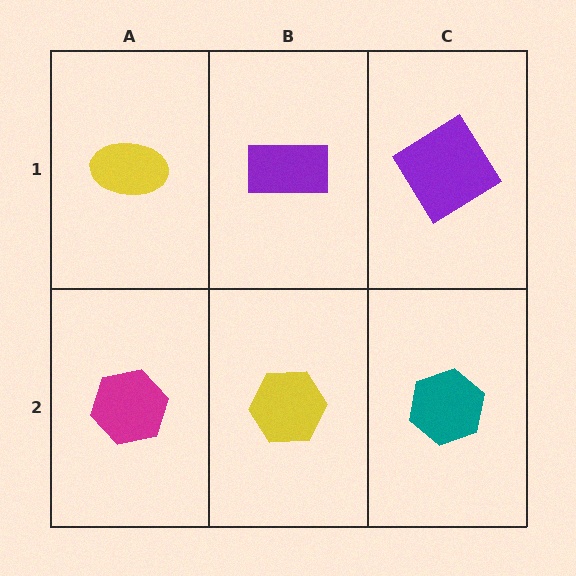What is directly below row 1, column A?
A magenta hexagon.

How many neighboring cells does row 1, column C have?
2.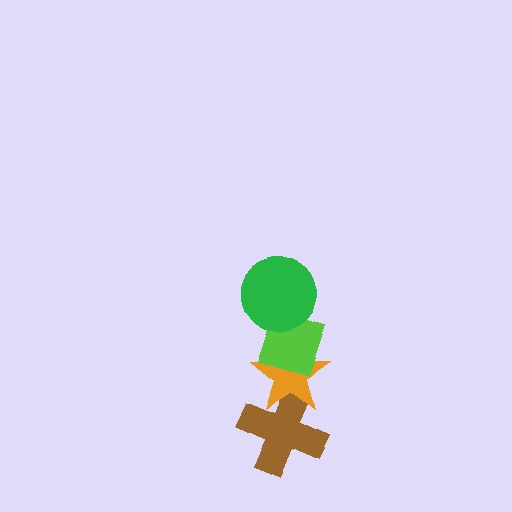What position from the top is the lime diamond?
The lime diamond is 2nd from the top.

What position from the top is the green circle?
The green circle is 1st from the top.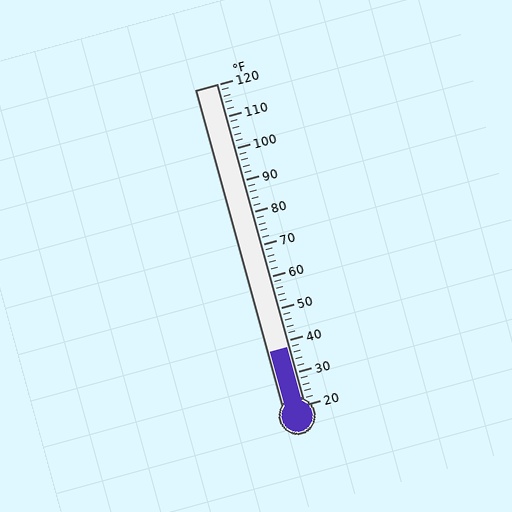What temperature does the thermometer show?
The thermometer shows approximately 38°F.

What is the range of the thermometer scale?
The thermometer scale ranges from 20°F to 120°F.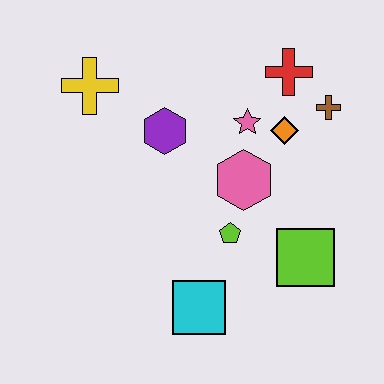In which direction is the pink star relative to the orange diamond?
The pink star is to the left of the orange diamond.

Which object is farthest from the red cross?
The cyan square is farthest from the red cross.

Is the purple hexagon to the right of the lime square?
No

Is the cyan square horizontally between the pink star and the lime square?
No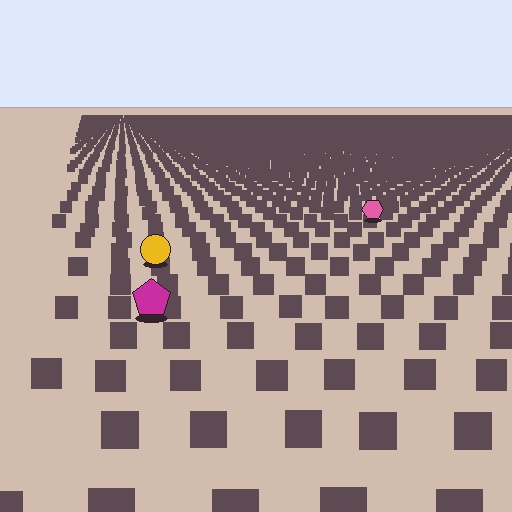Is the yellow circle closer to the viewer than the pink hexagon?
Yes. The yellow circle is closer — you can tell from the texture gradient: the ground texture is coarser near it.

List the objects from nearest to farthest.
From nearest to farthest: the magenta pentagon, the yellow circle, the pink hexagon.